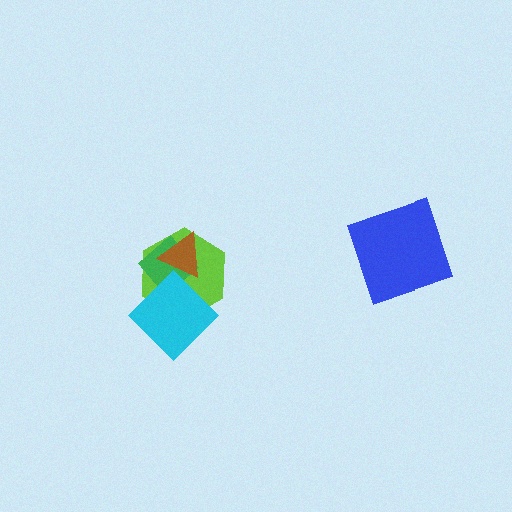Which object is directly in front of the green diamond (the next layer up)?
The cyan diamond is directly in front of the green diamond.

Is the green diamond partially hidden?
Yes, it is partially covered by another shape.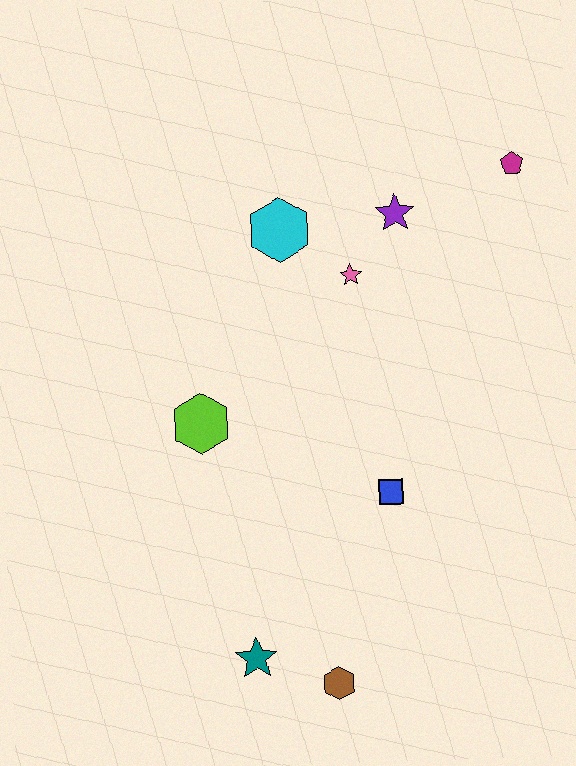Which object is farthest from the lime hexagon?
The magenta pentagon is farthest from the lime hexagon.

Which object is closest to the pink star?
The purple star is closest to the pink star.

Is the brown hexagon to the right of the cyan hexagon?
Yes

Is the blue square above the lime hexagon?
No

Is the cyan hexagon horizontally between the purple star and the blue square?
No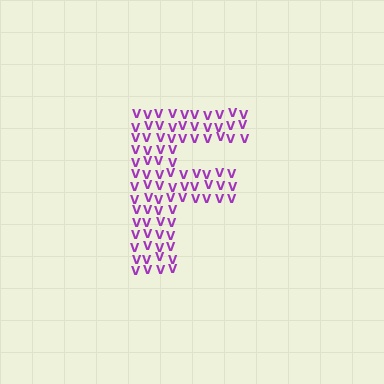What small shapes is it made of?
It is made of small letter V's.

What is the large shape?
The large shape is the letter F.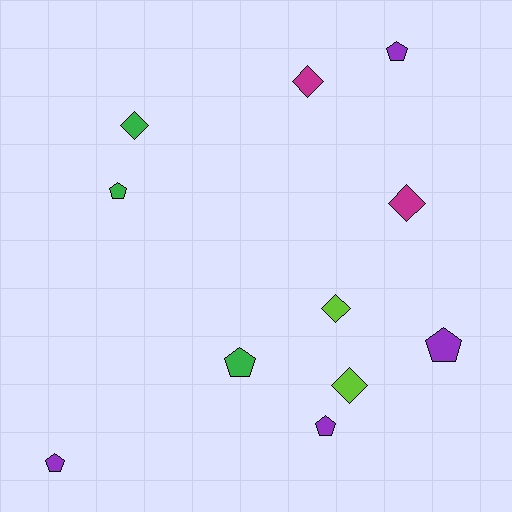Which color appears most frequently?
Purple, with 4 objects.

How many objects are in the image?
There are 11 objects.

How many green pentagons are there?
There are 2 green pentagons.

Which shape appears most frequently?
Pentagon, with 6 objects.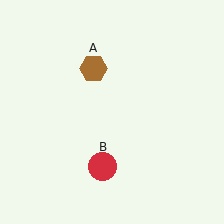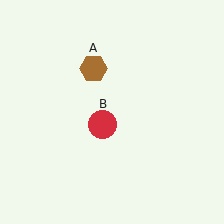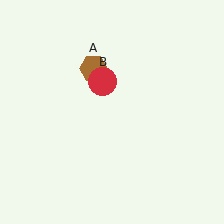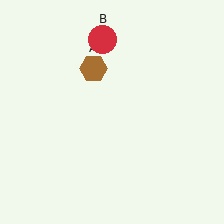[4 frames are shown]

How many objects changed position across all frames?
1 object changed position: red circle (object B).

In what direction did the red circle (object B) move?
The red circle (object B) moved up.